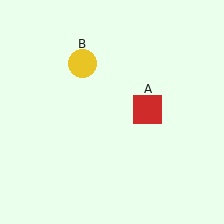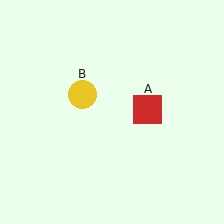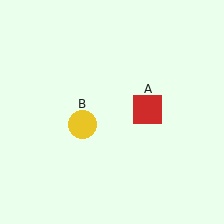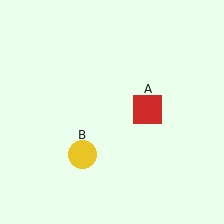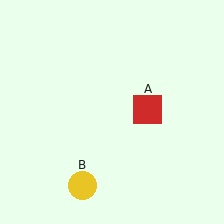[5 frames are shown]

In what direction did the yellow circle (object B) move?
The yellow circle (object B) moved down.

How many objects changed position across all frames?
1 object changed position: yellow circle (object B).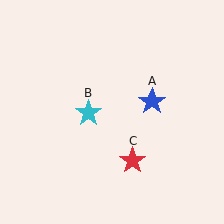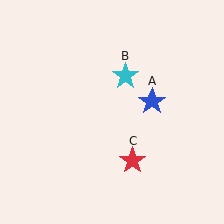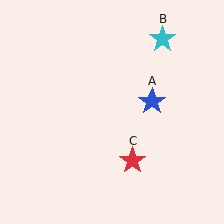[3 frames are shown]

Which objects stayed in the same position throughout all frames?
Blue star (object A) and red star (object C) remained stationary.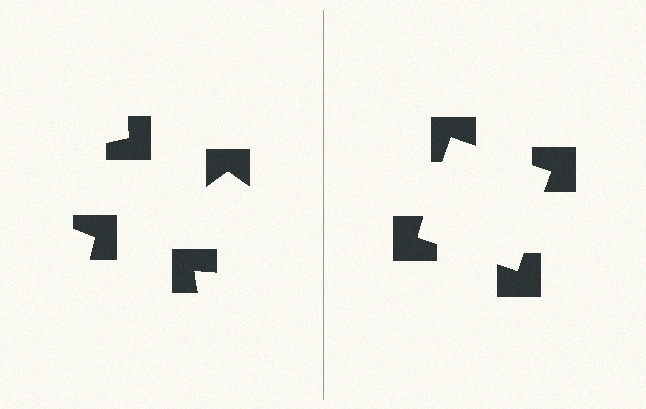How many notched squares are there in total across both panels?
8 — 4 on each side.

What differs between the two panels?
The notched squares are positioned identically on both sides; only the wedge orientations differ. On the right they align to a square; on the left they are misaligned.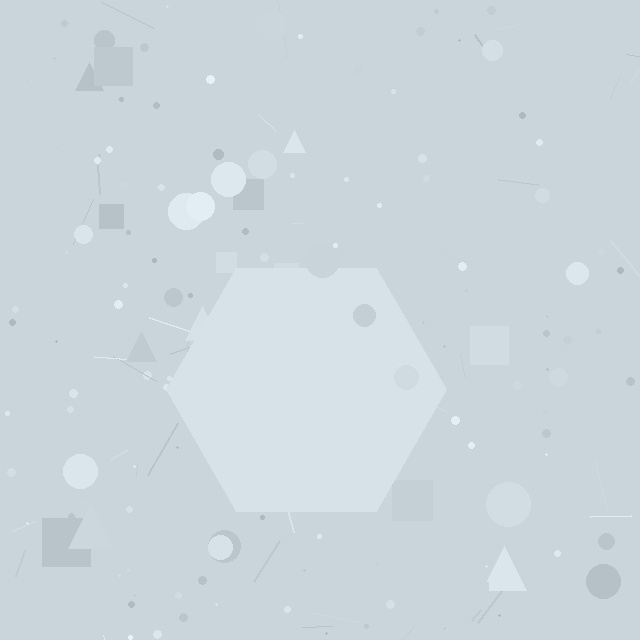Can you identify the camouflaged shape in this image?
The camouflaged shape is a hexagon.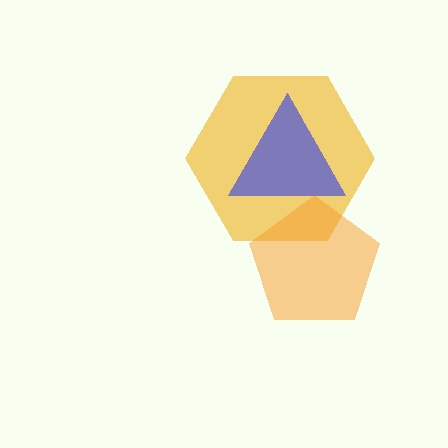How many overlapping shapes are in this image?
There are 3 overlapping shapes in the image.